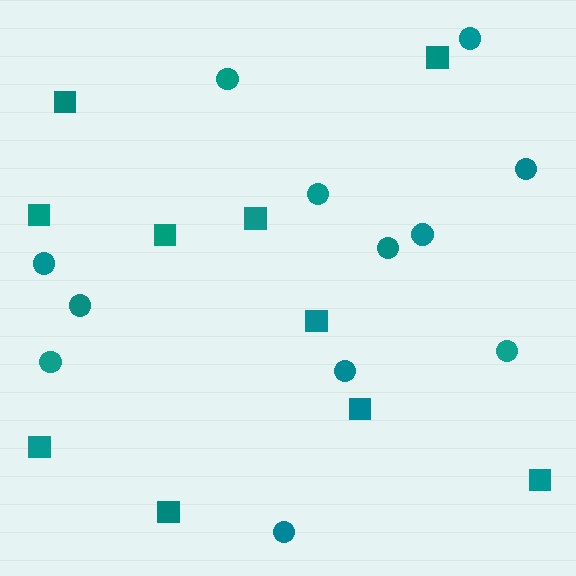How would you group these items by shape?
There are 2 groups: one group of squares (10) and one group of circles (12).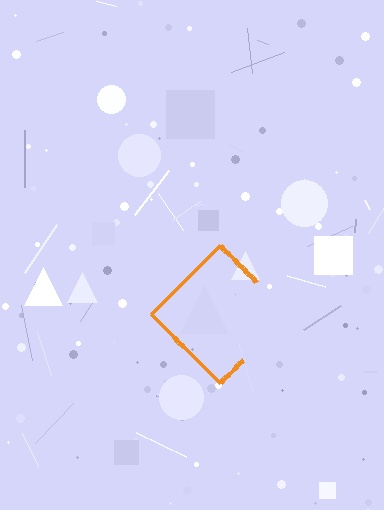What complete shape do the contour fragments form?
The contour fragments form a diamond.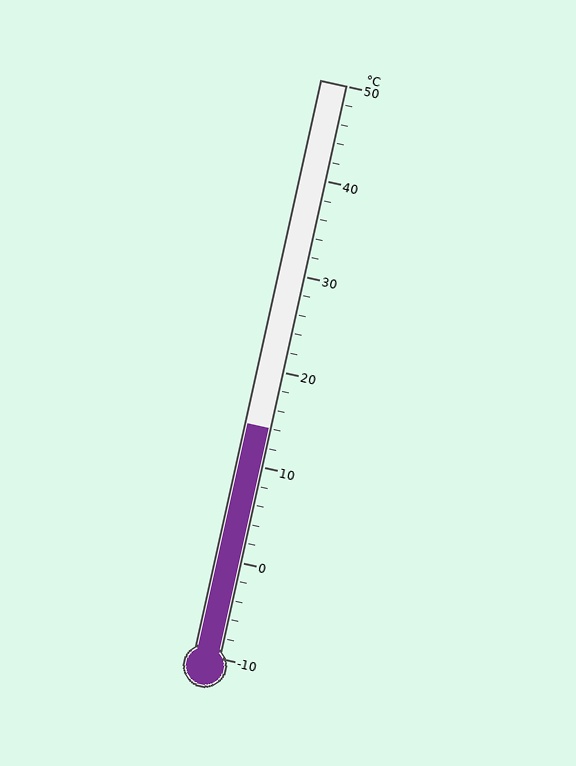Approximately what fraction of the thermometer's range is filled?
The thermometer is filled to approximately 40% of its range.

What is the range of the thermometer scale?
The thermometer scale ranges from -10°C to 50°C.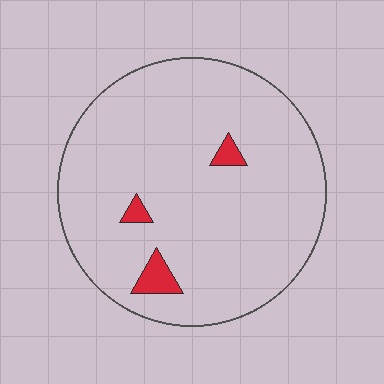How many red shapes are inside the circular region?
3.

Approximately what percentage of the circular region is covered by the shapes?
Approximately 5%.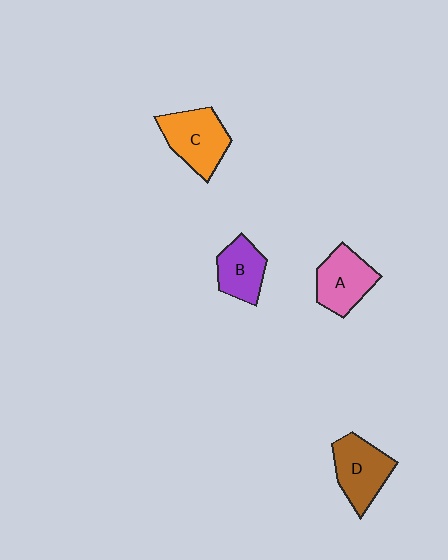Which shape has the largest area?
Shape C (orange).